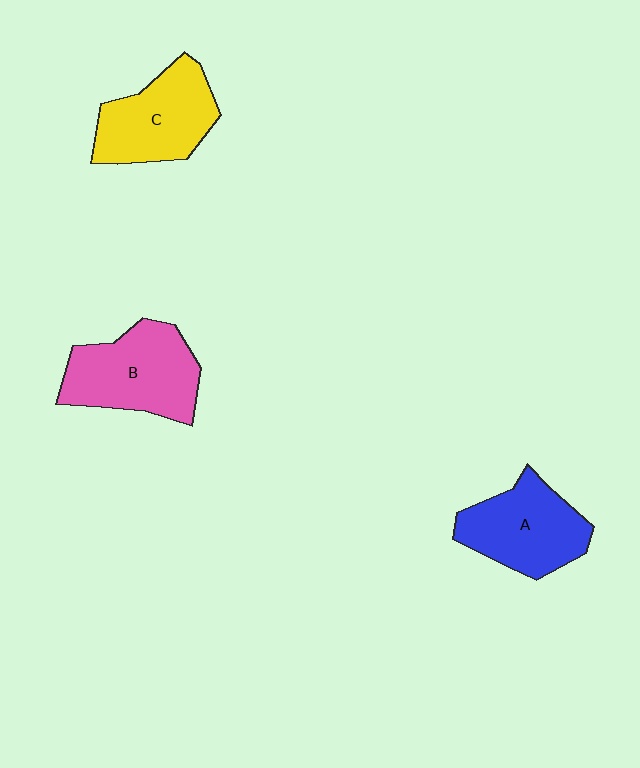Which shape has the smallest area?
Shape C (yellow).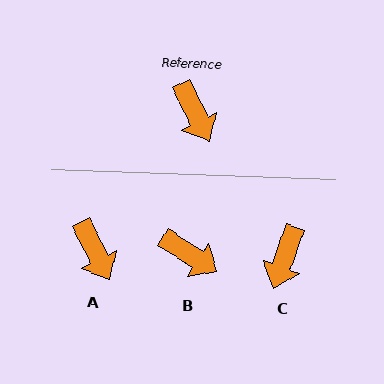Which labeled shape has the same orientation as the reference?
A.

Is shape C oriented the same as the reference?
No, it is off by about 46 degrees.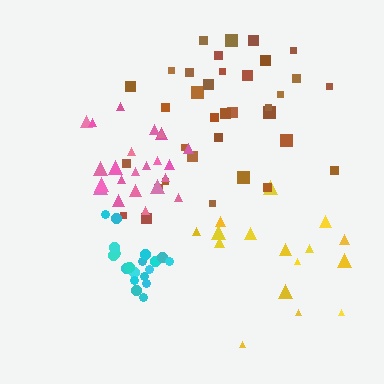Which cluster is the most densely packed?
Cyan.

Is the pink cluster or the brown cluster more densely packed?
Pink.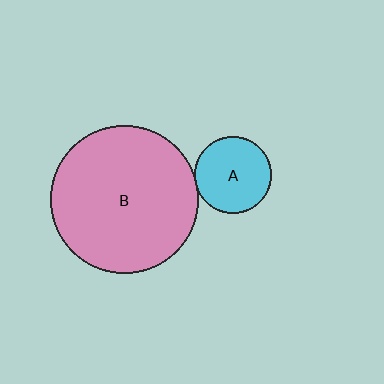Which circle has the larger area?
Circle B (pink).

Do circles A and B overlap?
Yes.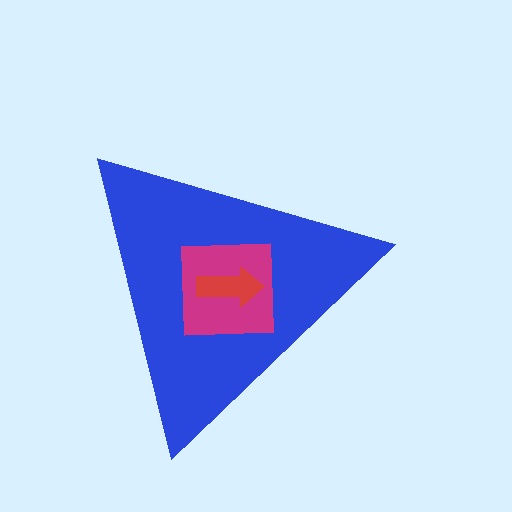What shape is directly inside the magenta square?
The red arrow.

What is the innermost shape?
The red arrow.